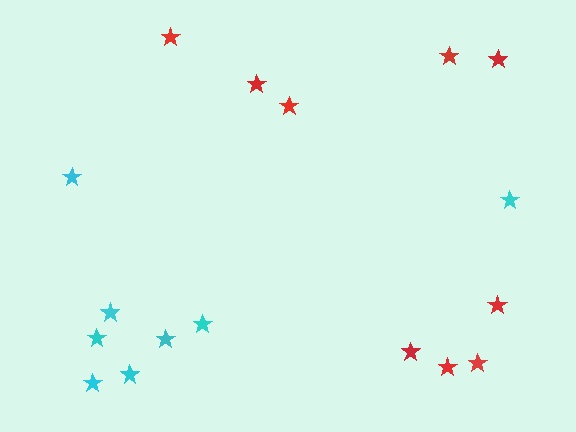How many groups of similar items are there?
There are 2 groups: one group of red stars (9) and one group of cyan stars (8).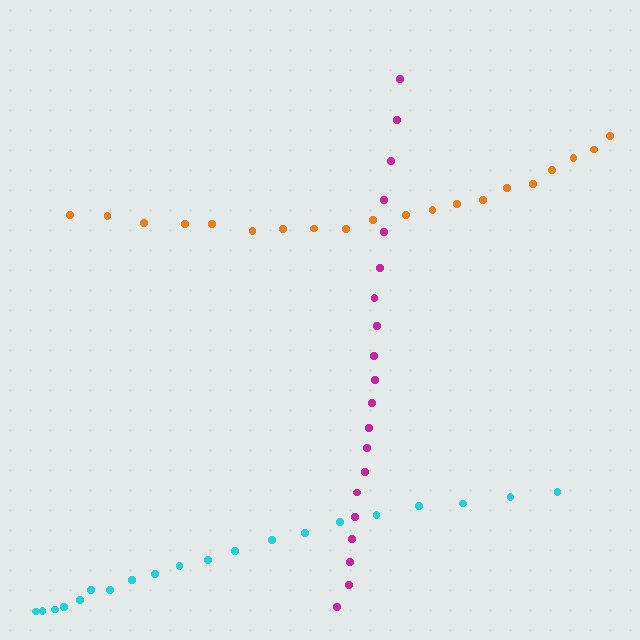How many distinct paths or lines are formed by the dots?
There are 3 distinct paths.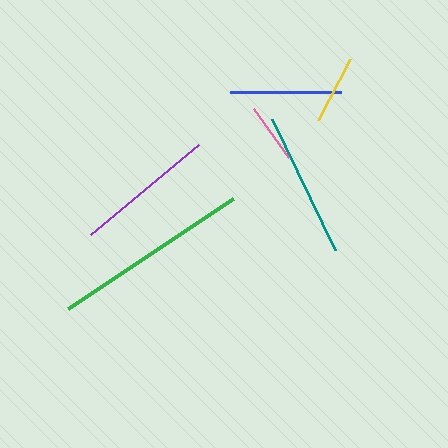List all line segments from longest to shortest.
From longest to shortest: green, teal, purple, blue, yellow, pink.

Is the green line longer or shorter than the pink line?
The green line is longer than the pink line.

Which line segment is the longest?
The green line is the longest at approximately 198 pixels.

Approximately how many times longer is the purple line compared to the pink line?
The purple line is approximately 2.3 times the length of the pink line.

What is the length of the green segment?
The green segment is approximately 198 pixels long.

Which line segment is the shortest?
The pink line is the shortest at approximately 61 pixels.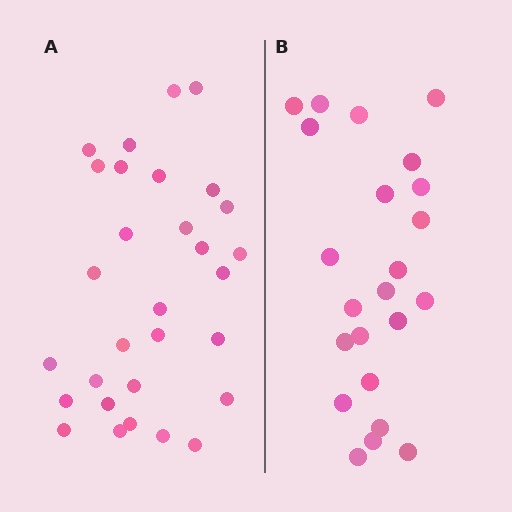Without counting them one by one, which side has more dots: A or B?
Region A (the left region) has more dots.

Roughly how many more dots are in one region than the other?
Region A has roughly 8 or so more dots than region B.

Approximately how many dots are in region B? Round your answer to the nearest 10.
About 20 dots. (The exact count is 23, which rounds to 20.)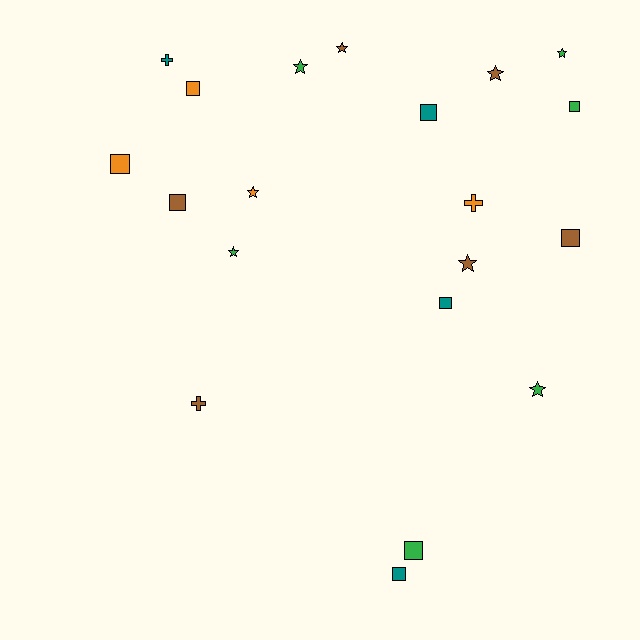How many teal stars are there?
There are no teal stars.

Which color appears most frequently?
Green, with 6 objects.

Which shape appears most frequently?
Square, with 9 objects.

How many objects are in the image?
There are 20 objects.